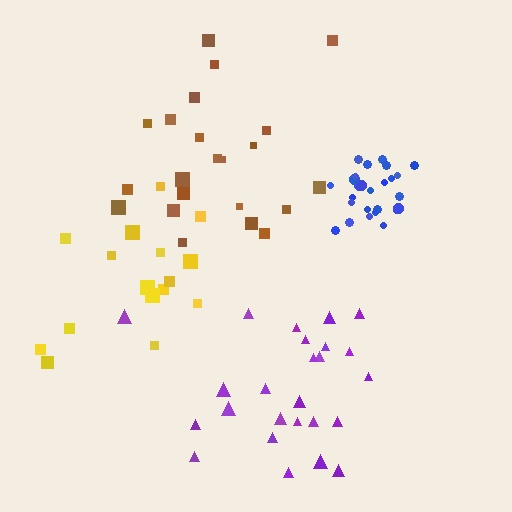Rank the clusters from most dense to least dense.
blue, purple, brown, yellow.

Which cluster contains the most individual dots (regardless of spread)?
Blue (26).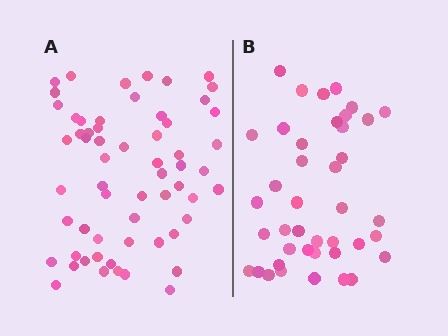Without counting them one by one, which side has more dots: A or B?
Region A (the left region) has more dots.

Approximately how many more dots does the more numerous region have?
Region A has approximately 20 more dots than region B.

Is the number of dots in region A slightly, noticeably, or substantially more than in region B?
Region A has substantially more. The ratio is roughly 1.5 to 1.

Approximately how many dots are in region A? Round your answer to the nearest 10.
About 60 dots.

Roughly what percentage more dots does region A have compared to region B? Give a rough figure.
About 45% more.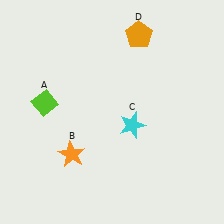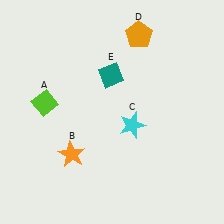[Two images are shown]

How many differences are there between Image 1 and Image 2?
There is 1 difference between the two images.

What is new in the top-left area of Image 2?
A teal diamond (E) was added in the top-left area of Image 2.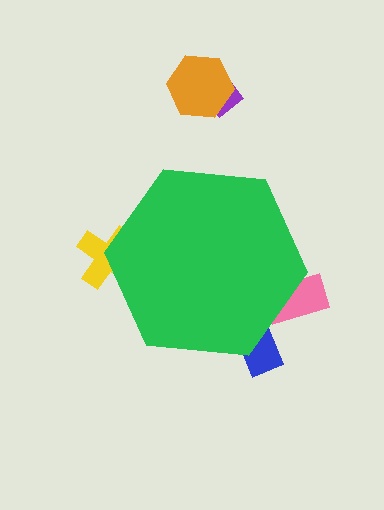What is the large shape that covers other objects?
A green hexagon.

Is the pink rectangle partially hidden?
Yes, the pink rectangle is partially hidden behind the green hexagon.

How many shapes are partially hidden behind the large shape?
3 shapes are partially hidden.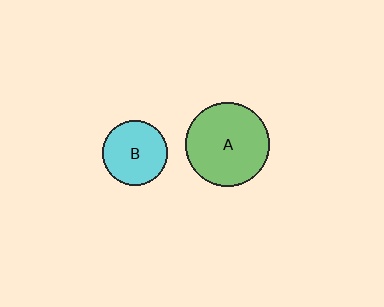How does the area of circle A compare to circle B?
Approximately 1.7 times.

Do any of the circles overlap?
No, none of the circles overlap.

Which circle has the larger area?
Circle A (green).